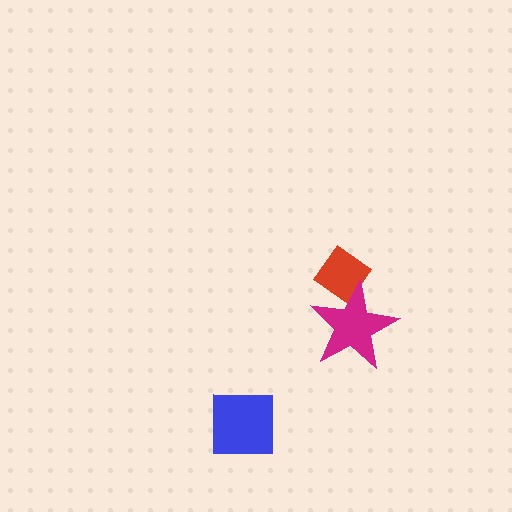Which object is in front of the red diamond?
The magenta star is in front of the red diamond.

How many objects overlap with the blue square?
0 objects overlap with the blue square.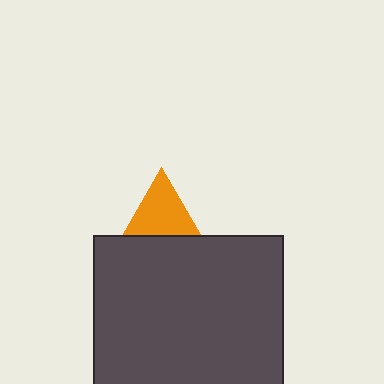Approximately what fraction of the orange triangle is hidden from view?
Roughly 51% of the orange triangle is hidden behind the dark gray square.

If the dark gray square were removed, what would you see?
You would see the complete orange triangle.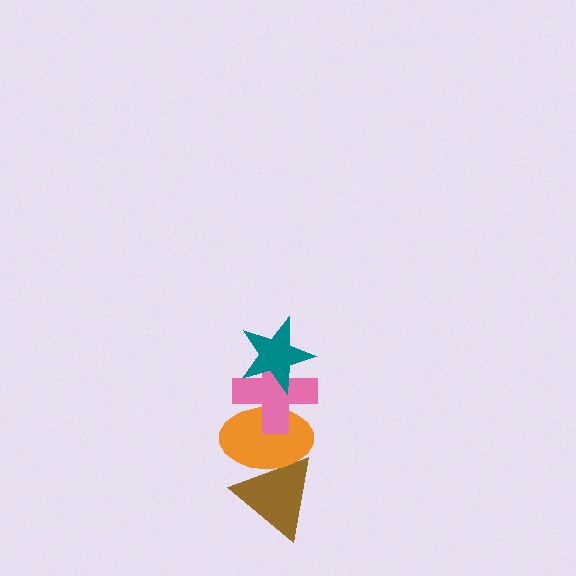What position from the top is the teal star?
The teal star is 1st from the top.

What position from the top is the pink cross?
The pink cross is 2nd from the top.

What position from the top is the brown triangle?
The brown triangle is 4th from the top.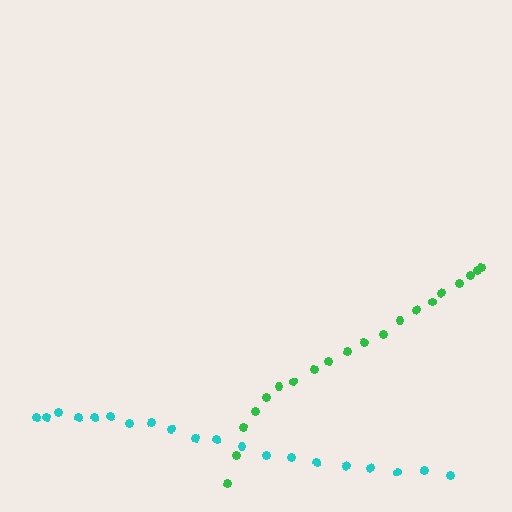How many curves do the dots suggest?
There are 2 distinct paths.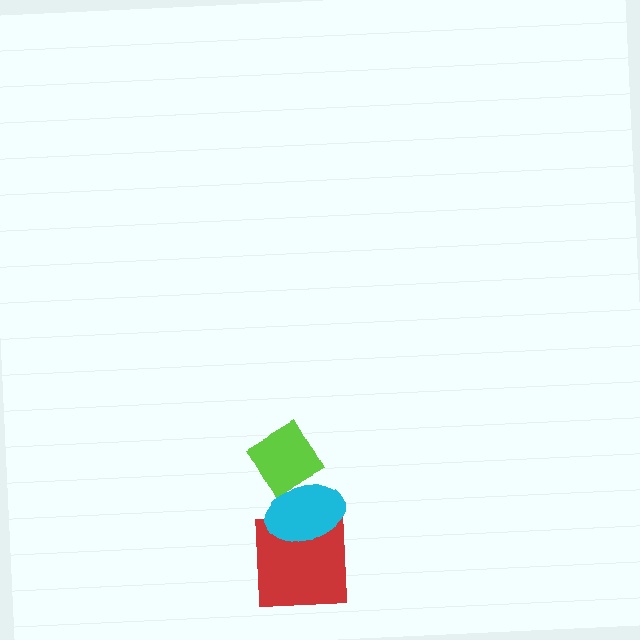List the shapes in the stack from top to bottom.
From top to bottom: the lime diamond, the cyan ellipse, the red square.